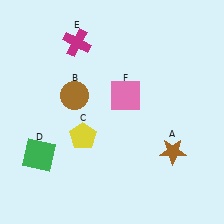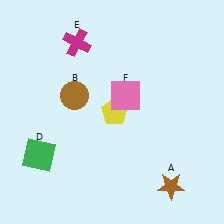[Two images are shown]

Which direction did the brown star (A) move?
The brown star (A) moved down.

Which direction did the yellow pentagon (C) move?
The yellow pentagon (C) moved right.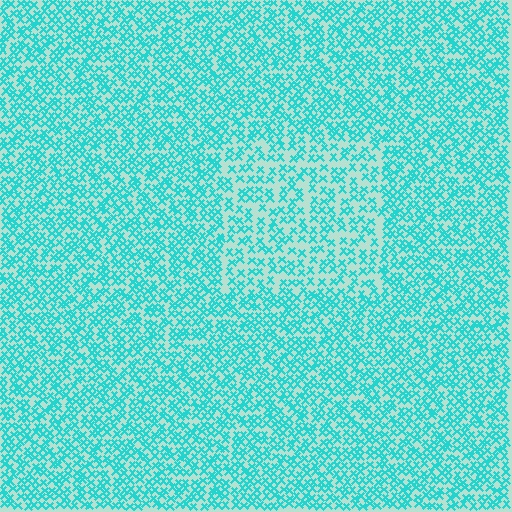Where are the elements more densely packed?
The elements are more densely packed outside the rectangle boundary.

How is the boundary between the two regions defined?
The boundary is defined by a change in element density (approximately 1.7x ratio). All elements are the same color, size, and shape.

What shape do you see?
I see a rectangle.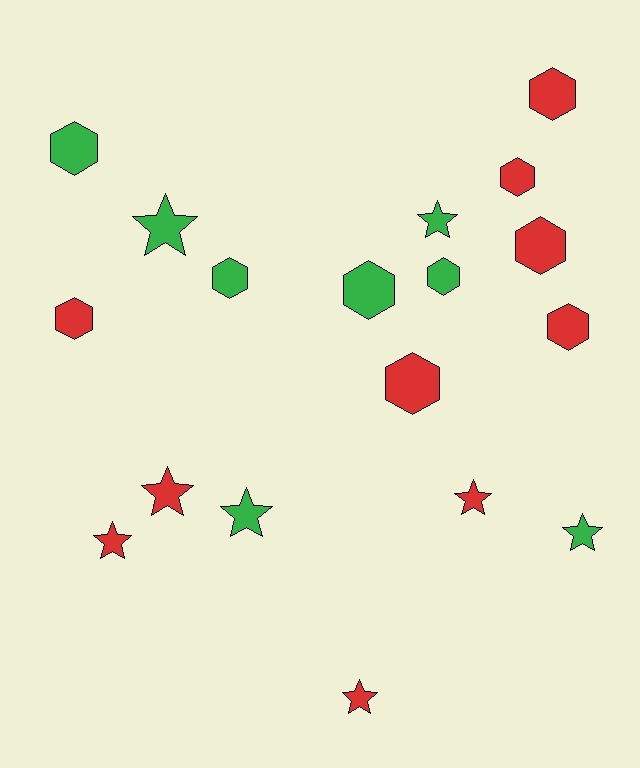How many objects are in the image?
There are 18 objects.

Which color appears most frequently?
Red, with 10 objects.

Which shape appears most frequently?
Hexagon, with 10 objects.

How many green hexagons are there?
There are 4 green hexagons.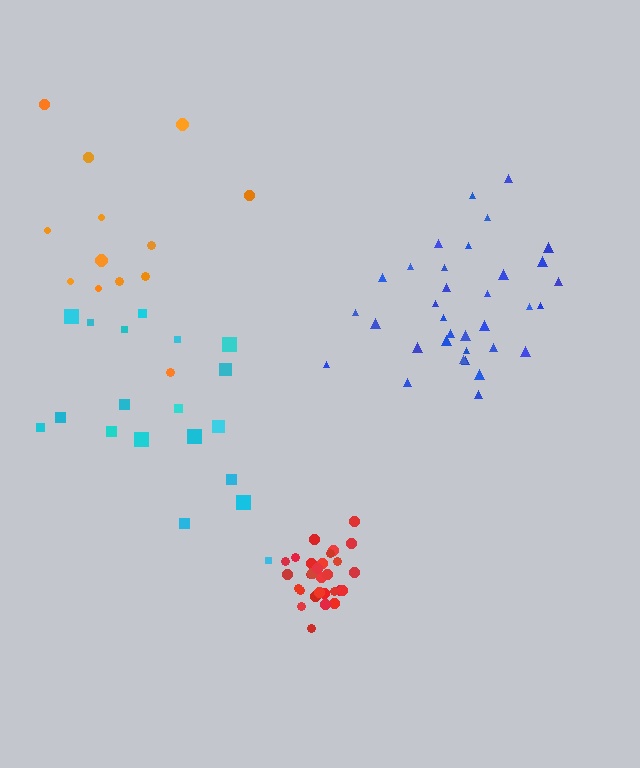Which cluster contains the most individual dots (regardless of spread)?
Blue (34).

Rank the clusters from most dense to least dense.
red, blue, orange, cyan.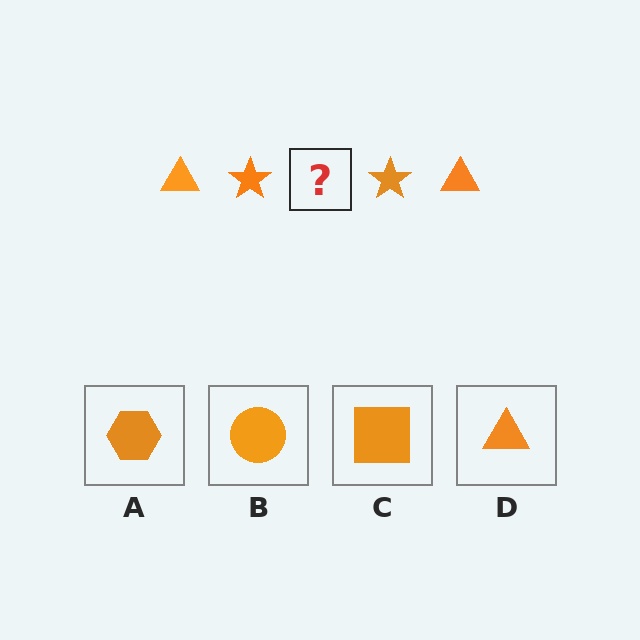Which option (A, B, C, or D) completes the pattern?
D.